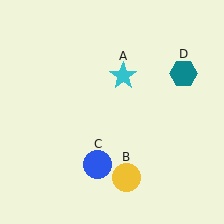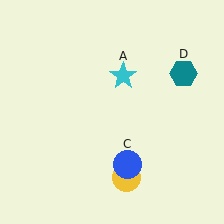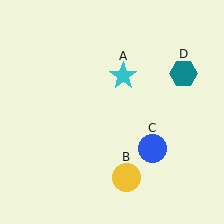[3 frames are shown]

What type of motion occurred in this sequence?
The blue circle (object C) rotated counterclockwise around the center of the scene.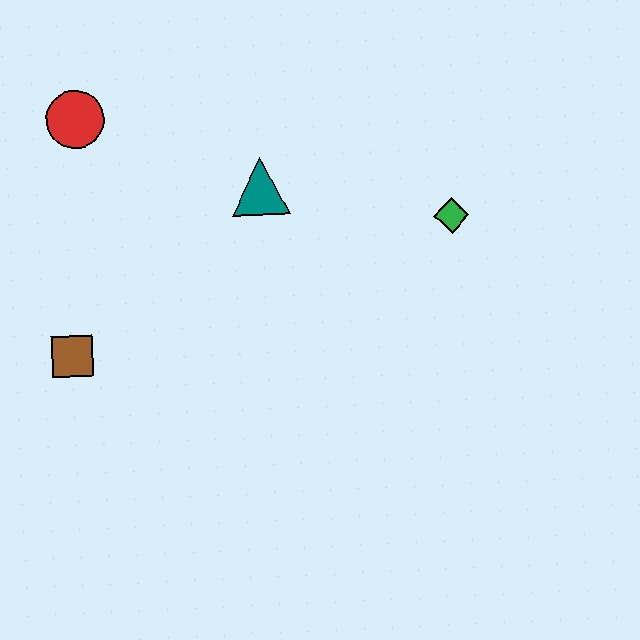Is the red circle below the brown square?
No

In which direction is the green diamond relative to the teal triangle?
The green diamond is to the right of the teal triangle.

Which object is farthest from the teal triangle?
The brown square is farthest from the teal triangle.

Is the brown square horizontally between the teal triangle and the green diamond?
No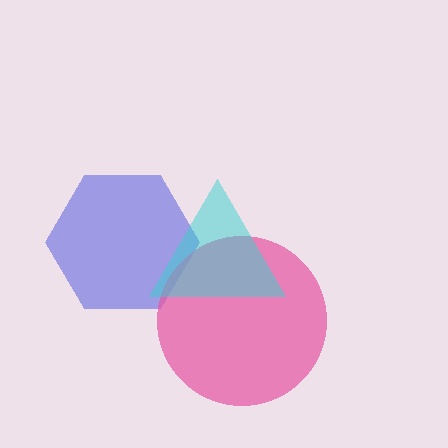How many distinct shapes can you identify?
There are 3 distinct shapes: a blue hexagon, a pink circle, a cyan triangle.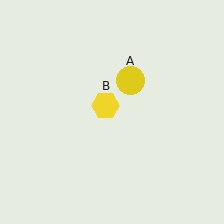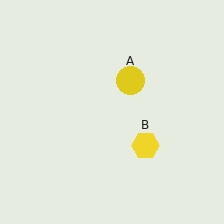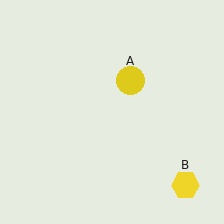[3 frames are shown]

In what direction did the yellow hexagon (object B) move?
The yellow hexagon (object B) moved down and to the right.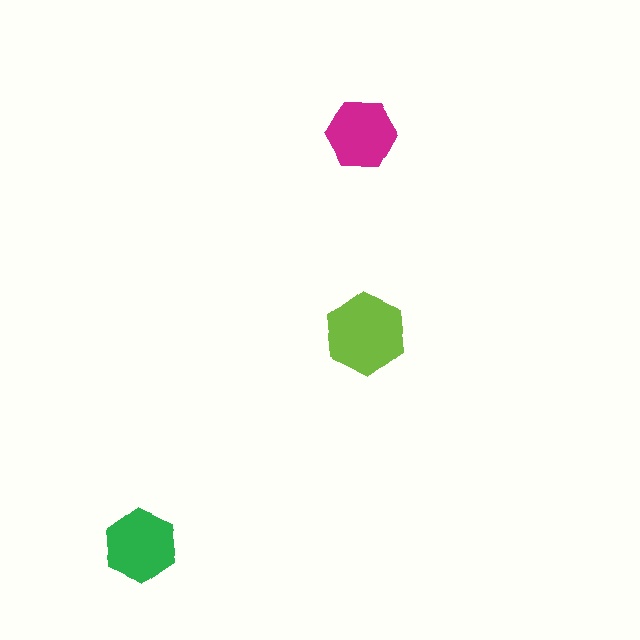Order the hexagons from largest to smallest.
the lime one, the green one, the magenta one.